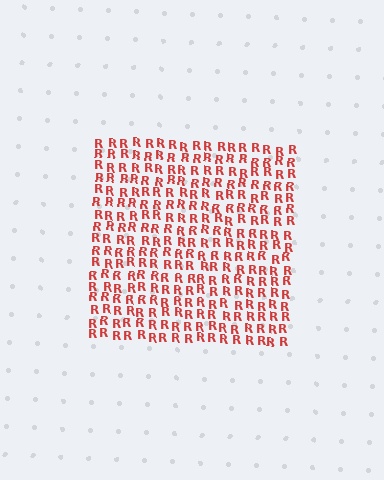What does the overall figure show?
The overall figure shows a square.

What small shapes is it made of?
It is made of small letter R's.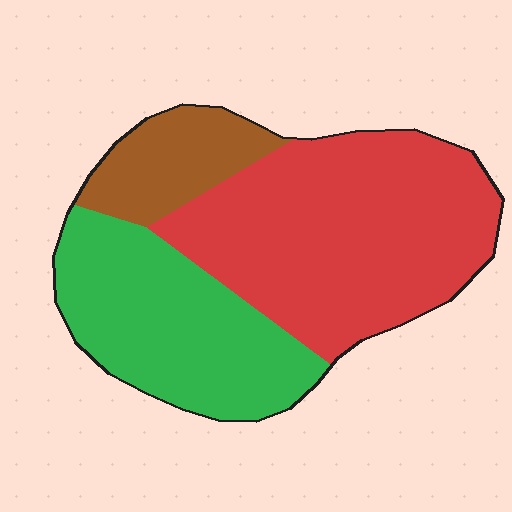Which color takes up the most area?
Red, at roughly 50%.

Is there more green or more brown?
Green.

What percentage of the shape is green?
Green covers roughly 35% of the shape.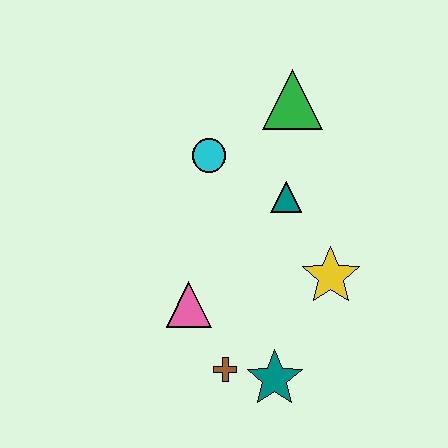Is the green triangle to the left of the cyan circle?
No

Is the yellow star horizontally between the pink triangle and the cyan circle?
No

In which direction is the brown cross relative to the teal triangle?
The brown cross is below the teal triangle.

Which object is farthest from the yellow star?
The green triangle is farthest from the yellow star.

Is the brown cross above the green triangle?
No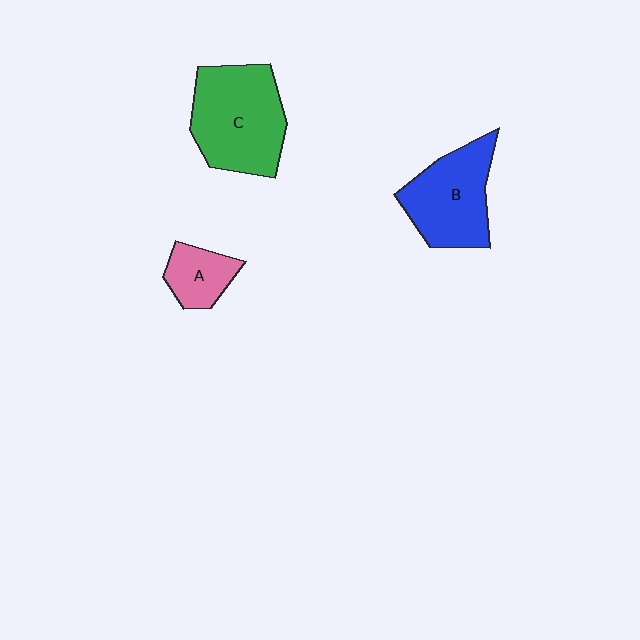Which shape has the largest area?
Shape C (green).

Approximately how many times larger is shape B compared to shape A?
Approximately 2.1 times.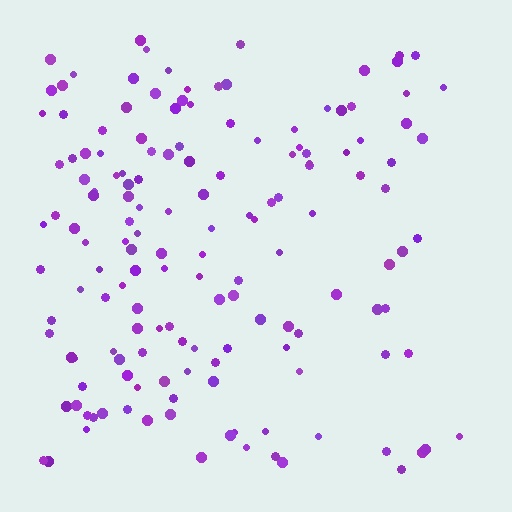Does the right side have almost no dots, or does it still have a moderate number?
Still a moderate number, just noticeably fewer than the left.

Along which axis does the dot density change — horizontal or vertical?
Horizontal.